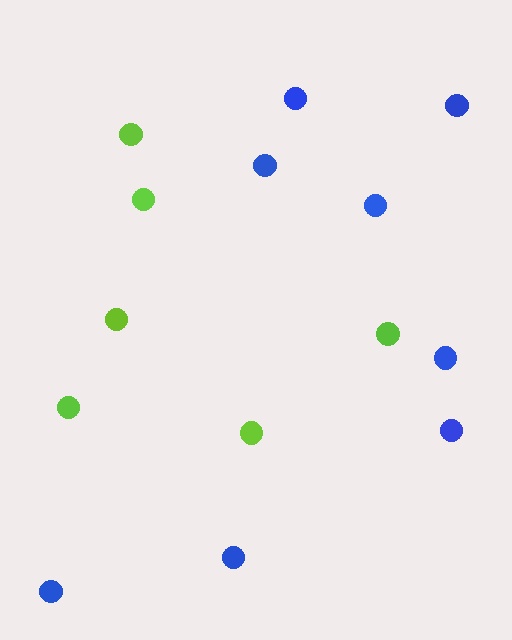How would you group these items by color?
There are 2 groups: one group of lime circles (6) and one group of blue circles (8).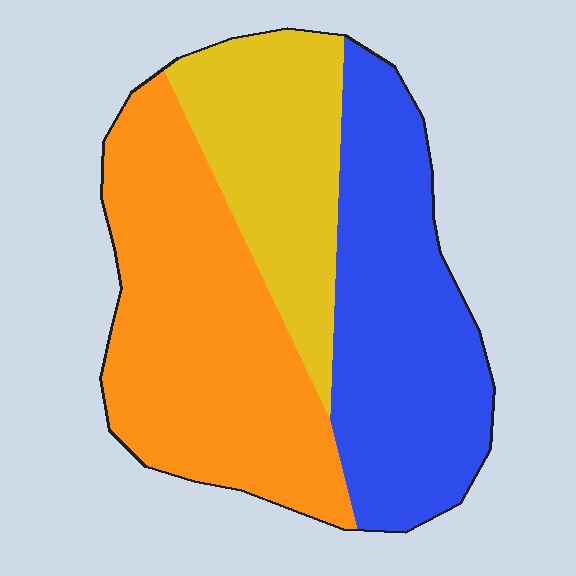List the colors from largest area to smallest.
From largest to smallest: orange, blue, yellow.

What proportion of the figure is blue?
Blue covers around 35% of the figure.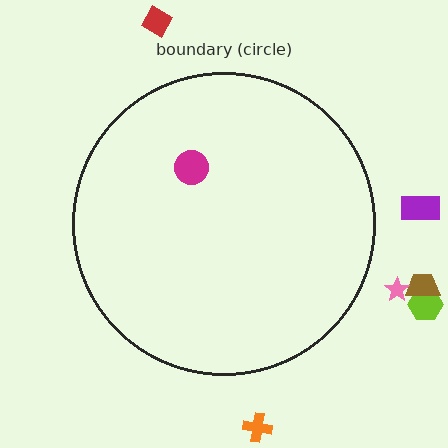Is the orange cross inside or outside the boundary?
Outside.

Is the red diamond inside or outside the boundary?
Outside.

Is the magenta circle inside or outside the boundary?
Inside.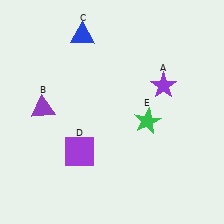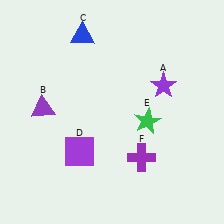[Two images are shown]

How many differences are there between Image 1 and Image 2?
There is 1 difference between the two images.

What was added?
A purple cross (F) was added in Image 2.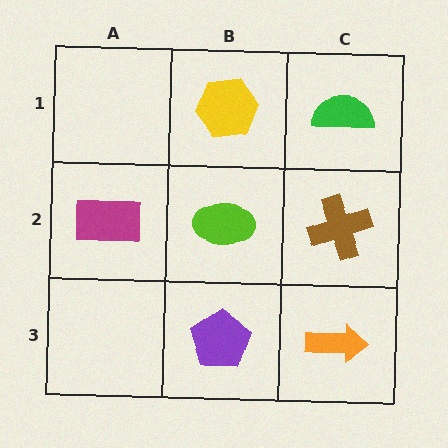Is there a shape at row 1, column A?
No, that cell is empty.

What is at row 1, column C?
A green semicircle.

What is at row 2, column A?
A magenta rectangle.